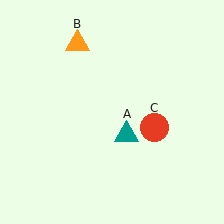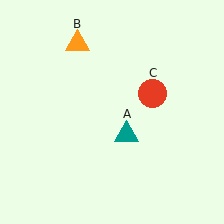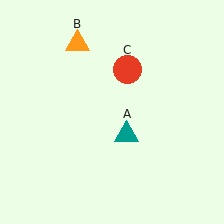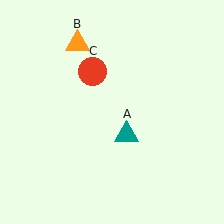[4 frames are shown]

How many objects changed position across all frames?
1 object changed position: red circle (object C).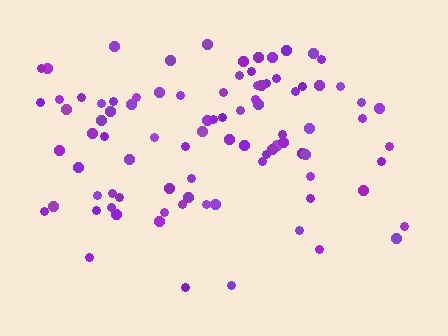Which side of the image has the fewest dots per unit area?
The bottom.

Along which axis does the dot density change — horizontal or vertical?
Vertical.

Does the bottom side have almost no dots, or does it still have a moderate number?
Still a moderate number, just noticeably fewer than the top.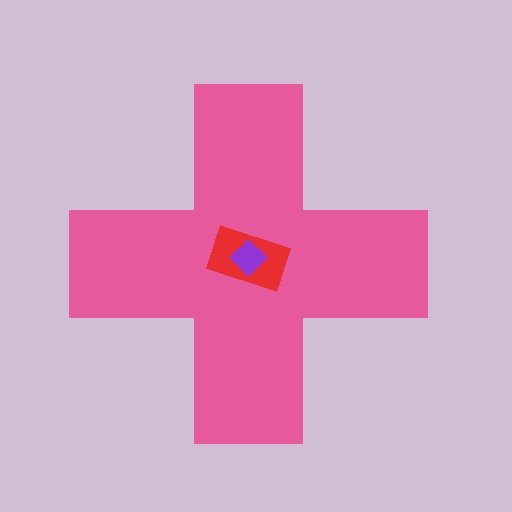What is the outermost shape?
The pink cross.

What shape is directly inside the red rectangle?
The purple diamond.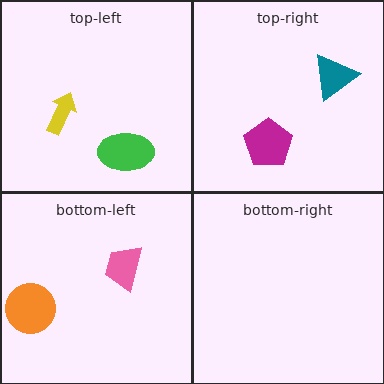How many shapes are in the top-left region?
2.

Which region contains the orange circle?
The bottom-left region.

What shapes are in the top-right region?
The teal triangle, the magenta pentagon.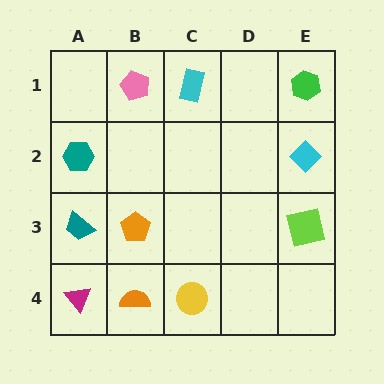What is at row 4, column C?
A yellow circle.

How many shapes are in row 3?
3 shapes.